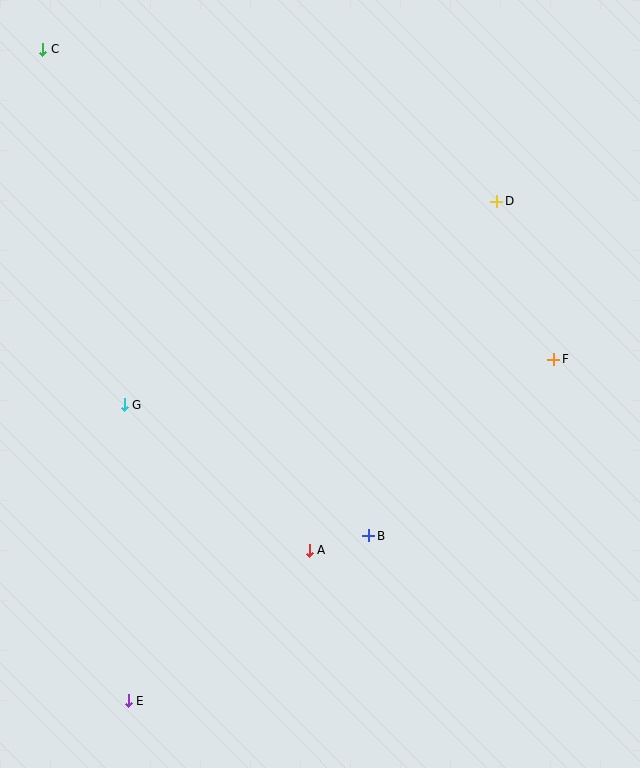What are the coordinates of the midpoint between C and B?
The midpoint between C and B is at (206, 293).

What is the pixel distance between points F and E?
The distance between F and E is 545 pixels.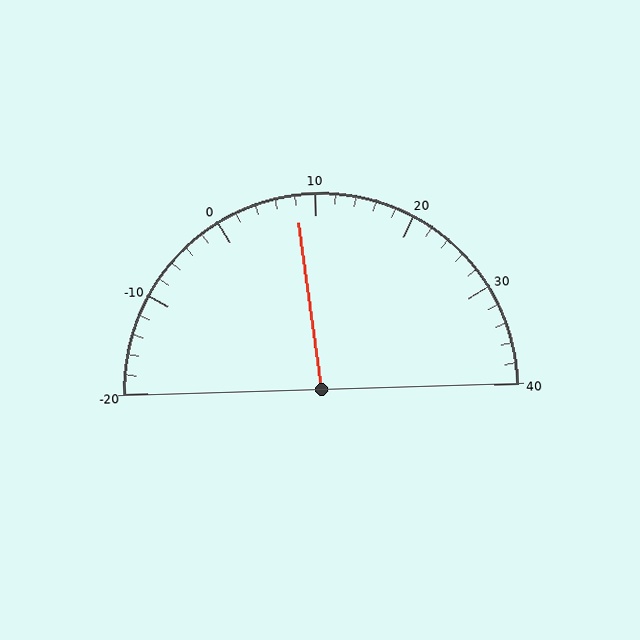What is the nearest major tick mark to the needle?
The nearest major tick mark is 10.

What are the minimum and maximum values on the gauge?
The gauge ranges from -20 to 40.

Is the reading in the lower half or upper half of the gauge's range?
The reading is in the lower half of the range (-20 to 40).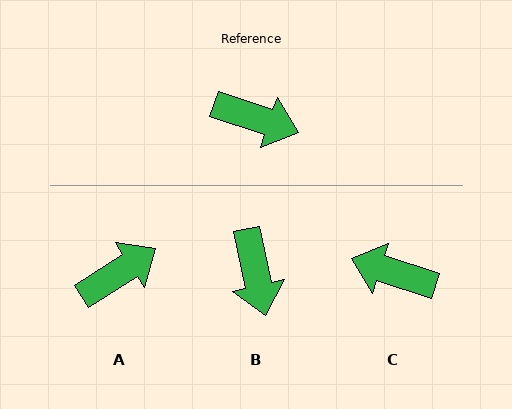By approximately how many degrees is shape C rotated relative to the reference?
Approximately 180 degrees clockwise.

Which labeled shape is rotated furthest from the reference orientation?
C, about 180 degrees away.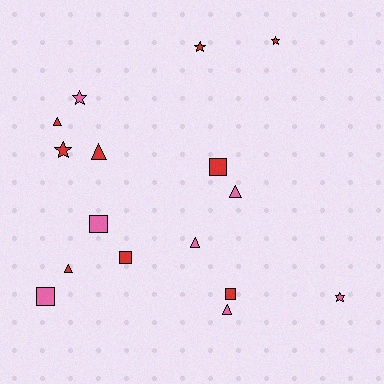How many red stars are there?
There are 3 red stars.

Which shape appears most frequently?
Triangle, with 6 objects.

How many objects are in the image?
There are 16 objects.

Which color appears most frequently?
Red, with 9 objects.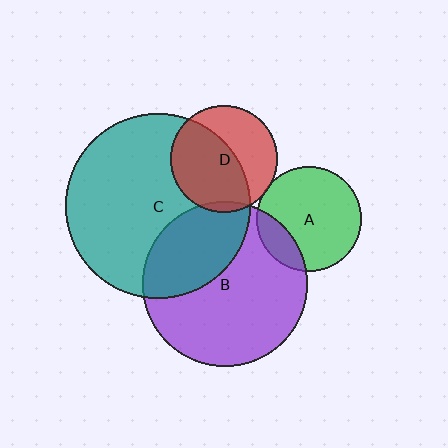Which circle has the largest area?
Circle C (teal).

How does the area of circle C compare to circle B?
Approximately 1.3 times.